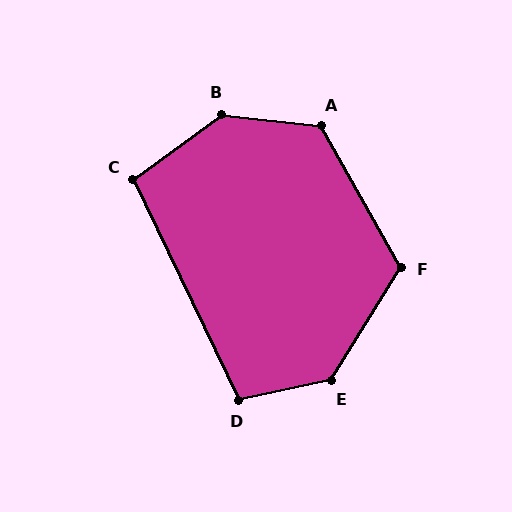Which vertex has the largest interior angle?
B, at approximately 138 degrees.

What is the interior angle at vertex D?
Approximately 104 degrees (obtuse).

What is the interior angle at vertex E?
Approximately 134 degrees (obtuse).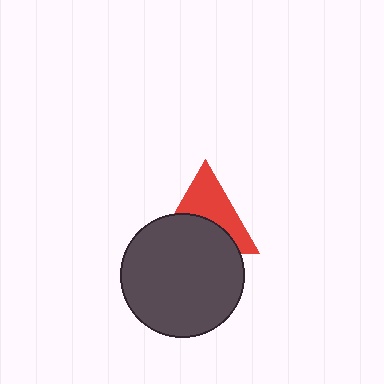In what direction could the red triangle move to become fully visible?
The red triangle could move up. That would shift it out from behind the dark gray circle entirely.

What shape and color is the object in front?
The object in front is a dark gray circle.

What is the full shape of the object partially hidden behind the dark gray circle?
The partially hidden object is a red triangle.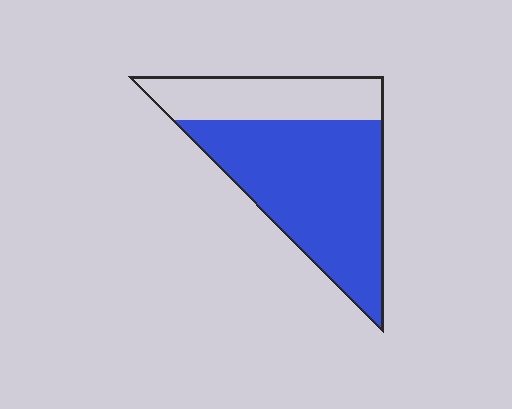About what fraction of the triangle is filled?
About two thirds (2/3).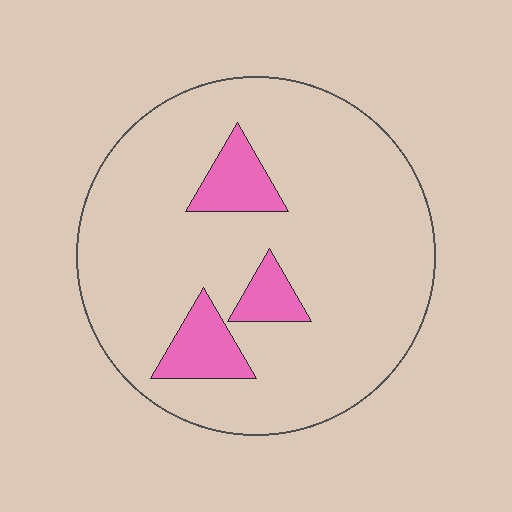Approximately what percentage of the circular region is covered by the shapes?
Approximately 15%.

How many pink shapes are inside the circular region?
3.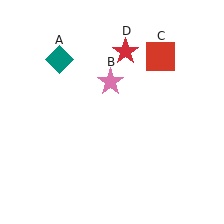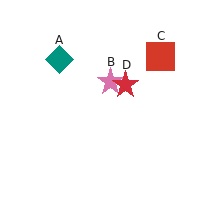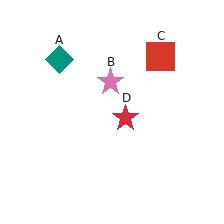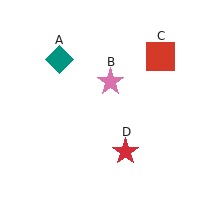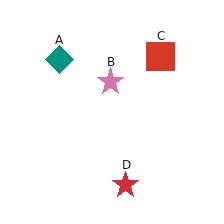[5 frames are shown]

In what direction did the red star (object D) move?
The red star (object D) moved down.